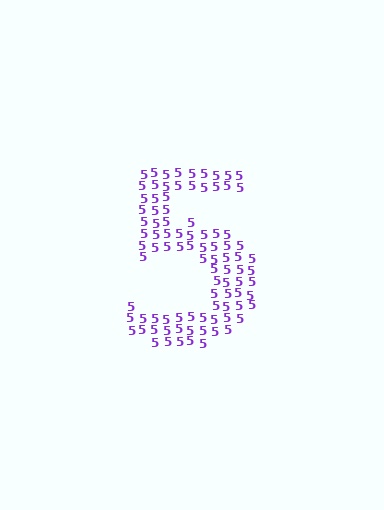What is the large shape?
The large shape is the digit 5.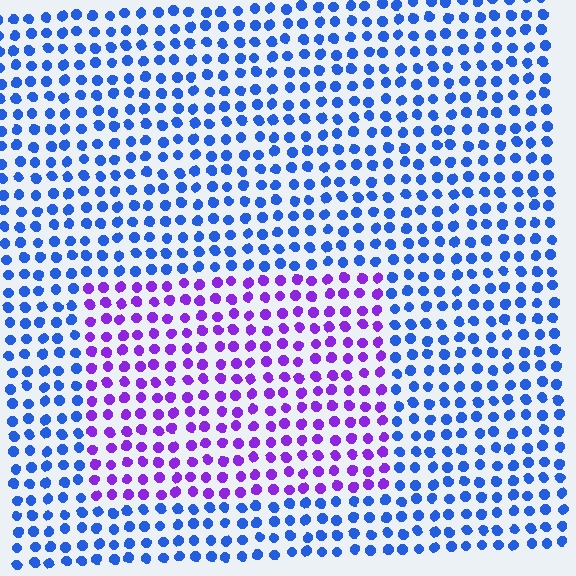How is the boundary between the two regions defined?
The boundary is defined purely by a slight shift in hue (about 52 degrees). Spacing, size, and orientation are identical on both sides.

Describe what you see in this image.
The image is filled with small blue elements in a uniform arrangement. A rectangle-shaped region is visible where the elements are tinted to a slightly different hue, forming a subtle color boundary.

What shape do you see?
I see a rectangle.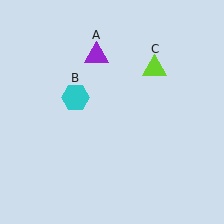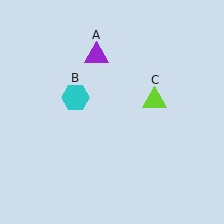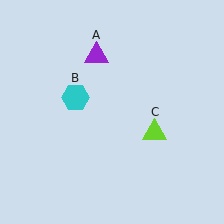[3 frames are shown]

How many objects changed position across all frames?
1 object changed position: lime triangle (object C).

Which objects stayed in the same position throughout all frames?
Purple triangle (object A) and cyan hexagon (object B) remained stationary.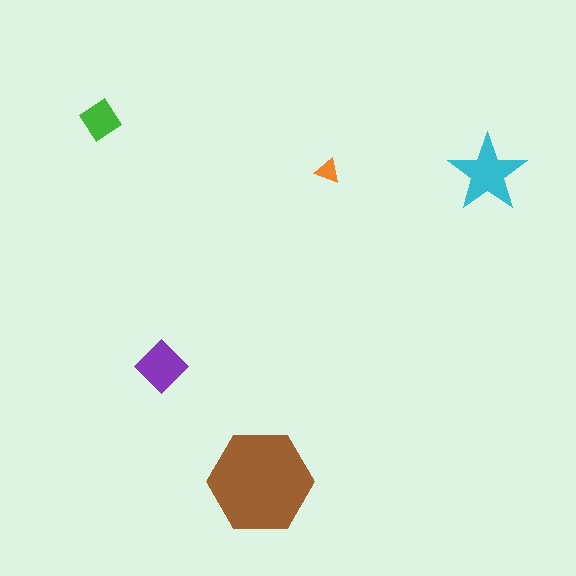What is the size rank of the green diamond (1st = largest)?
4th.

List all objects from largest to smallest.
The brown hexagon, the cyan star, the purple diamond, the green diamond, the orange triangle.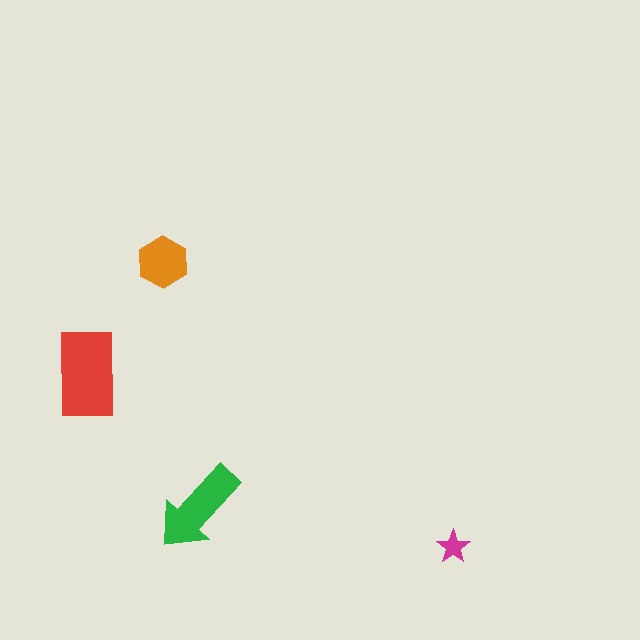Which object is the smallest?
The magenta star.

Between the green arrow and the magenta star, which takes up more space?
The green arrow.